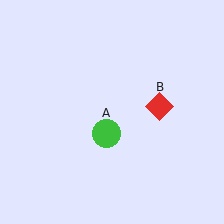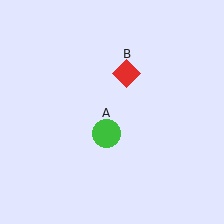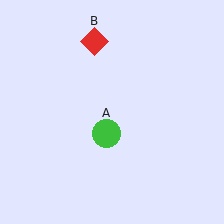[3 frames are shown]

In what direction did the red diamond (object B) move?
The red diamond (object B) moved up and to the left.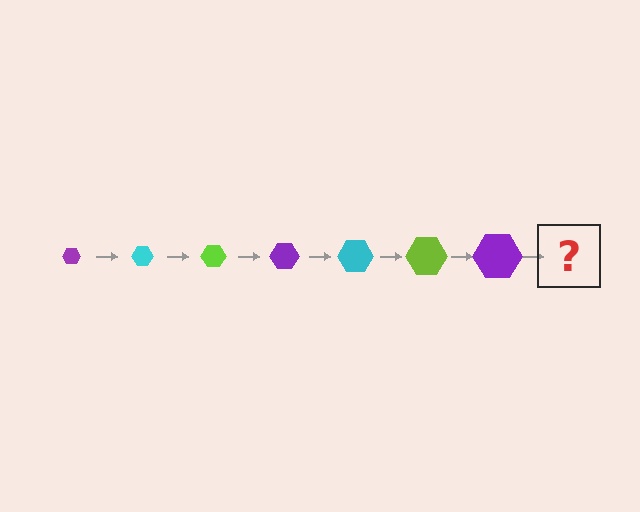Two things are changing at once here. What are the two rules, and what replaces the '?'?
The two rules are that the hexagon grows larger each step and the color cycles through purple, cyan, and lime. The '?' should be a cyan hexagon, larger than the previous one.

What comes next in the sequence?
The next element should be a cyan hexagon, larger than the previous one.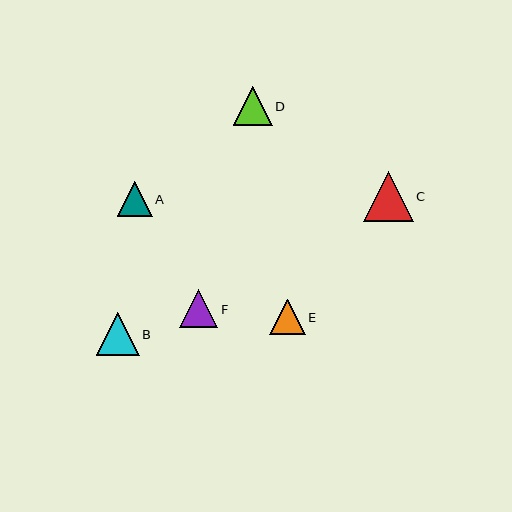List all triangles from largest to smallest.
From largest to smallest: C, B, D, F, E, A.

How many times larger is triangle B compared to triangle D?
Triangle B is approximately 1.1 times the size of triangle D.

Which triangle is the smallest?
Triangle A is the smallest with a size of approximately 35 pixels.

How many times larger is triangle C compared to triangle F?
Triangle C is approximately 1.3 times the size of triangle F.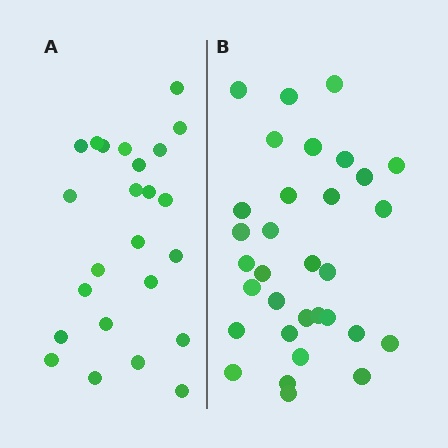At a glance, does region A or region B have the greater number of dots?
Region B (the right region) has more dots.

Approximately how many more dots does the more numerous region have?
Region B has roughly 8 or so more dots than region A.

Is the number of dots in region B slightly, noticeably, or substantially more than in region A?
Region B has noticeably more, but not dramatically so. The ratio is roughly 1.3 to 1.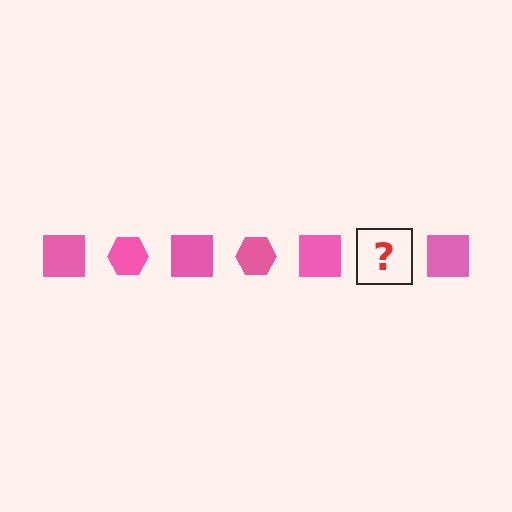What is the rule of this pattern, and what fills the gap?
The rule is that the pattern cycles through square, hexagon shapes in pink. The gap should be filled with a pink hexagon.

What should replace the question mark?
The question mark should be replaced with a pink hexagon.